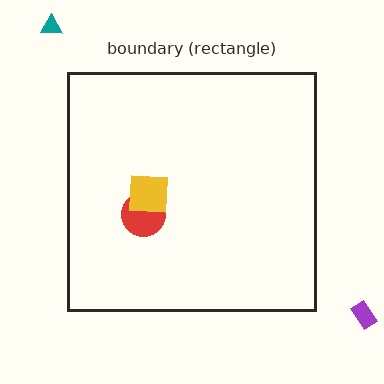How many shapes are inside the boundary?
2 inside, 2 outside.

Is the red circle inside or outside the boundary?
Inside.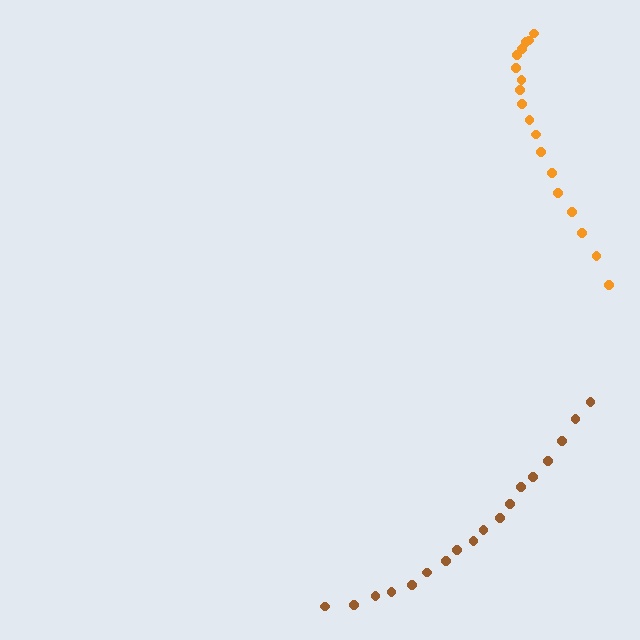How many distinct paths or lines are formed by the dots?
There are 2 distinct paths.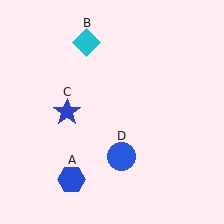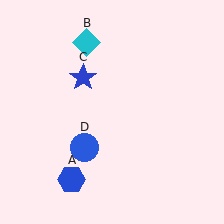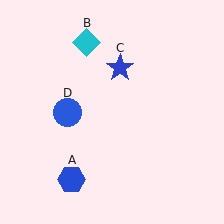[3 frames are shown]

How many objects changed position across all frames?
2 objects changed position: blue star (object C), blue circle (object D).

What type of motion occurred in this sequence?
The blue star (object C), blue circle (object D) rotated clockwise around the center of the scene.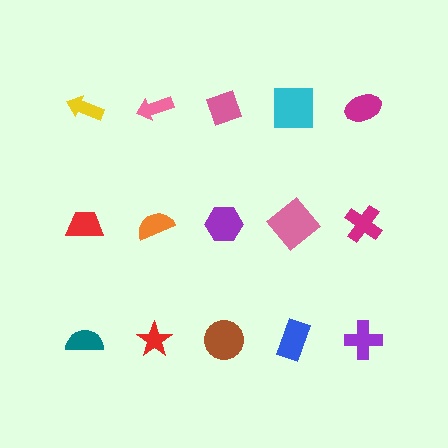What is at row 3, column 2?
A red star.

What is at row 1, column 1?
A yellow arrow.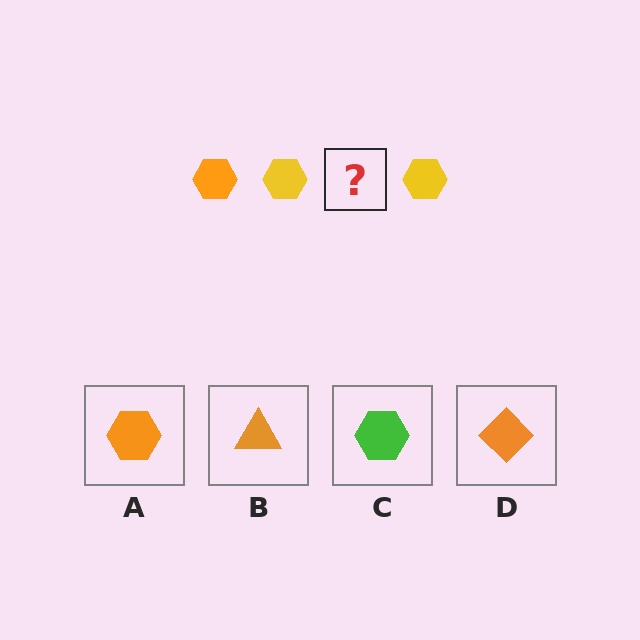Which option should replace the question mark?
Option A.